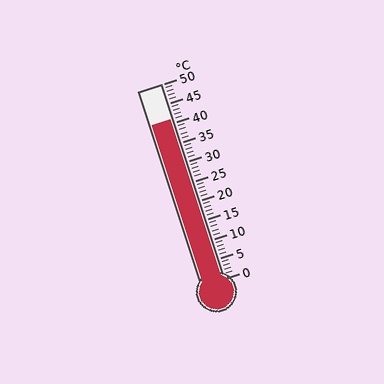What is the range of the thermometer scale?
The thermometer scale ranges from 0°C to 50°C.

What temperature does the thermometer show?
The thermometer shows approximately 41°C.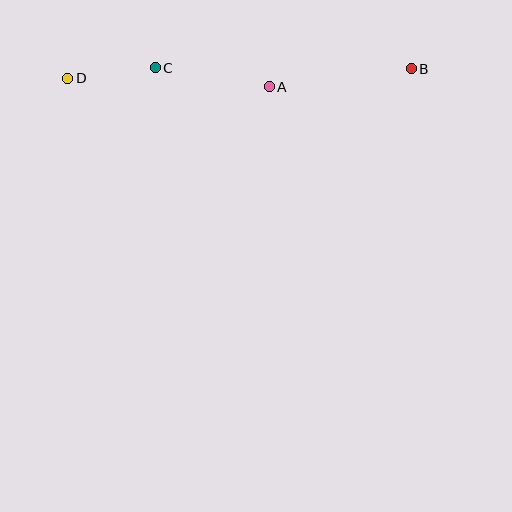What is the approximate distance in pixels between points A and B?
The distance between A and B is approximately 143 pixels.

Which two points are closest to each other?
Points C and D are closest to each other.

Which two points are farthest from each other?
Points B and D are farthest from each other.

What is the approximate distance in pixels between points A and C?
The distance between A and C is approximately 116 pixels.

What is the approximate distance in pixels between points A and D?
The distance between A and D is approximately 202 pixels.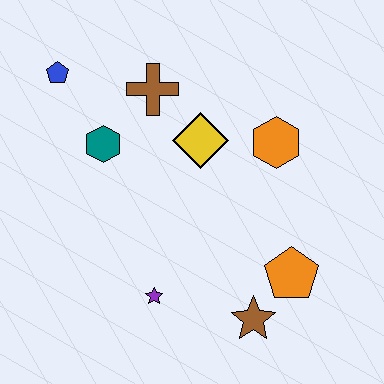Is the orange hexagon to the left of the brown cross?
No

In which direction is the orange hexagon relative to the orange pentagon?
The orange hexagon is above the orange pentagon.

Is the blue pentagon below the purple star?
No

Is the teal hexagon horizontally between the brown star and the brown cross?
No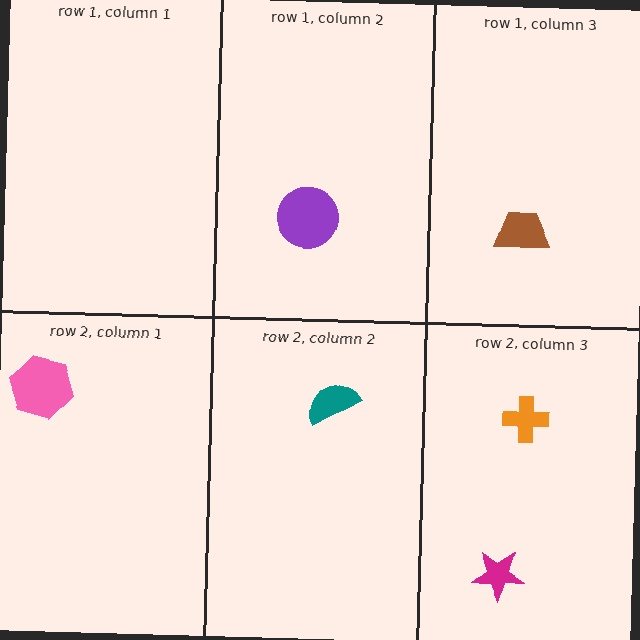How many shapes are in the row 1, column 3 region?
1.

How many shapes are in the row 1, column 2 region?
1.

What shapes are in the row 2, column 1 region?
The pink hexagon.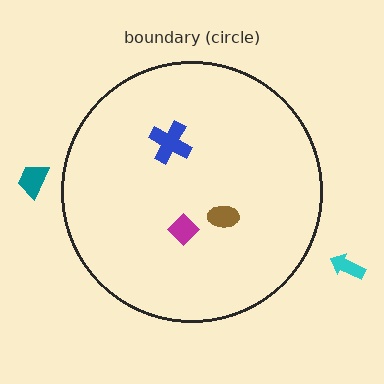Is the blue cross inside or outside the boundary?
Inside.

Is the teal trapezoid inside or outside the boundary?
Outside.